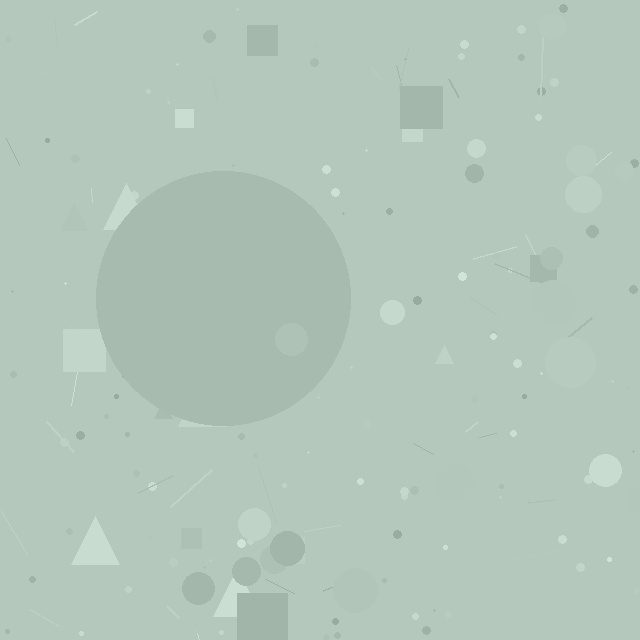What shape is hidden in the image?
A circle is hidden in the image.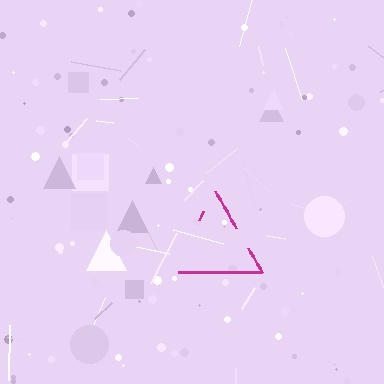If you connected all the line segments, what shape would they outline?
They would outline a triangle.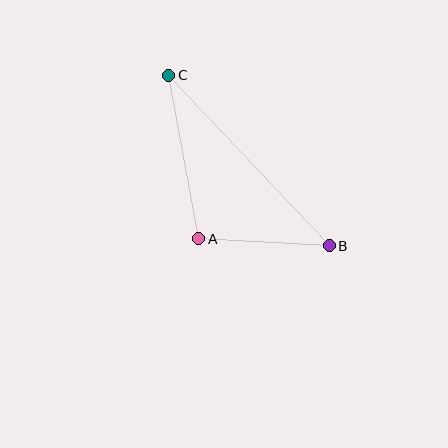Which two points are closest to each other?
Points A and B are closest to each other.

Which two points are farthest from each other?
Points B and C are farthest from each other.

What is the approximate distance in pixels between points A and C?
The distance between A and C is approximately 166 pixels.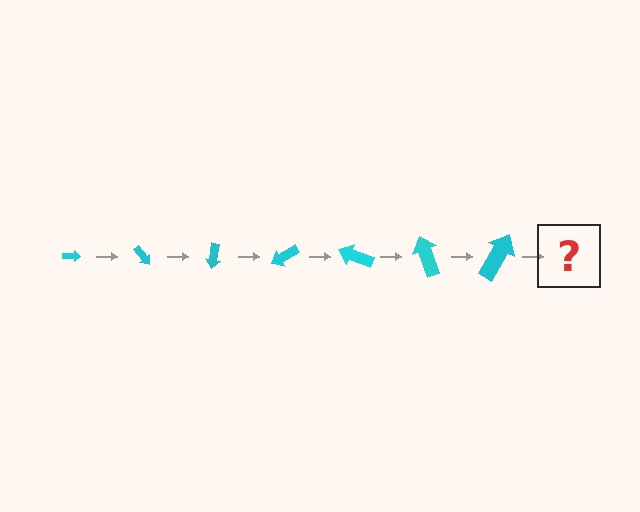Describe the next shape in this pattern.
It should be an arrow, larger than the previous one and rotated 350 degrees from the start.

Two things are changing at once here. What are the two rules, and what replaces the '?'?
The two rules are that the arrow grows larger each step and it rotates 50 degrees each step. The '?' should be an arrow, larger than the previous one and rotated 350 degrees from the start.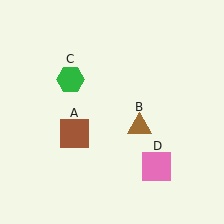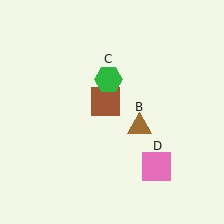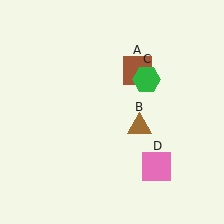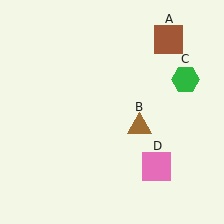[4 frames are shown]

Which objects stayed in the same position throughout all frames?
Brown triangle (object B) and pink square (object D) remained stationary.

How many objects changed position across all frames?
2 objects changed position: brown square (object A), green hexagon (object C).